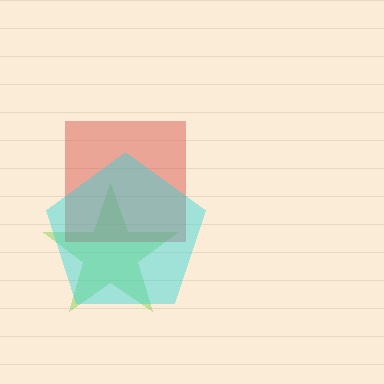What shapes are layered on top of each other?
The layered shapes are: a lime star, a red square, a cyan pentagon.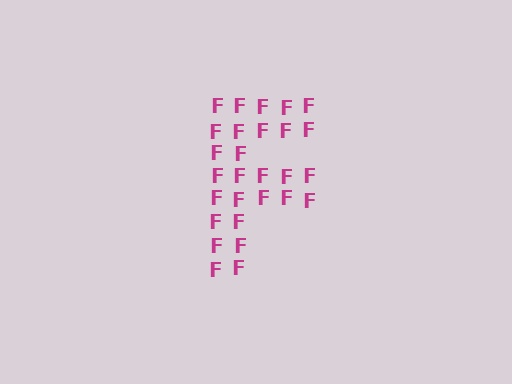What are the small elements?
The small elements are letter F's.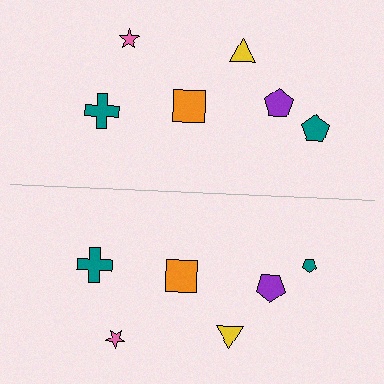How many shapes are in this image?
There are 12 shapes in this image.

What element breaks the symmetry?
The teal pentagon on the bottom side has a different size than its mirror counterpart.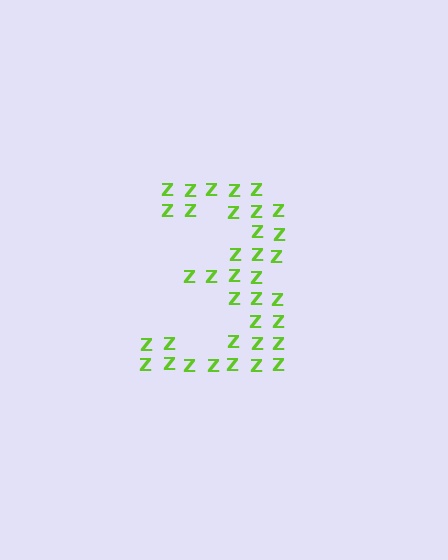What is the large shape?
The large shape is the digit 3.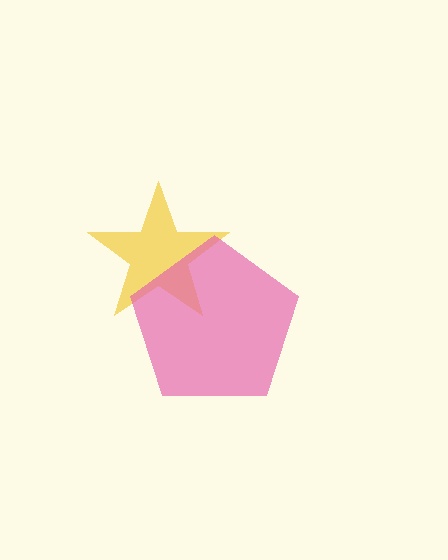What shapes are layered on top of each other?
The layered shapes are: a yellow star, a pink pentagon.